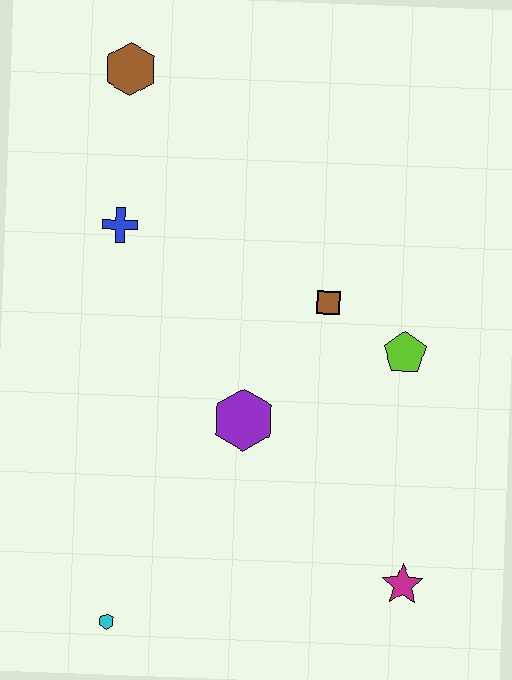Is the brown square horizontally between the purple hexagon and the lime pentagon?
Yes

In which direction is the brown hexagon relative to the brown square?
The brown hexagon is above the brown square.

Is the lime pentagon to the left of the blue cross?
No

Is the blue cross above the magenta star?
Yes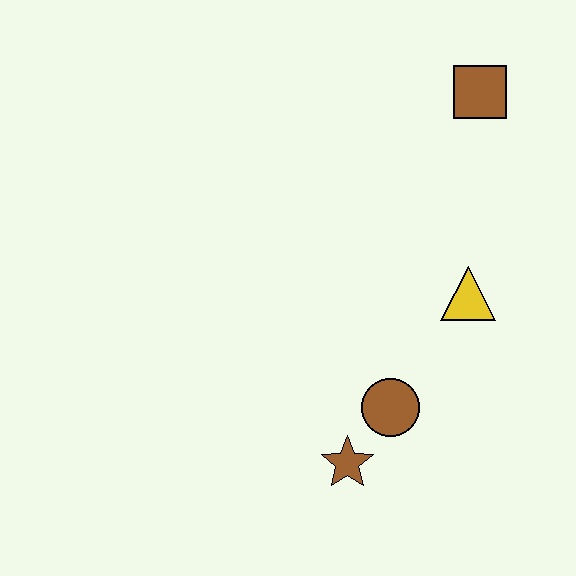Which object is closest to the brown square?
The yellow triangle is closest to the brown square.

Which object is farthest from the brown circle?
The brown square is farthest from the brown circle.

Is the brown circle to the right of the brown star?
Yes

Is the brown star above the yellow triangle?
No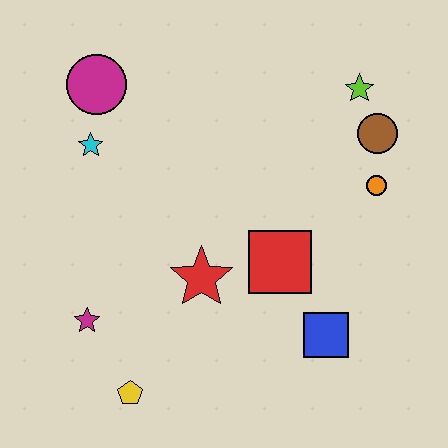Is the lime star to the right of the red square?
Yes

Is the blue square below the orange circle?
Yes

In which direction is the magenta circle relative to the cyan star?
The magenta circle is above the cyan star.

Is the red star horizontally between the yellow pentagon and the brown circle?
Yes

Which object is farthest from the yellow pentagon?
The lime star is farthest from the yellow pentagon.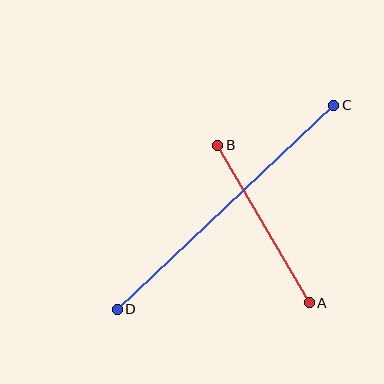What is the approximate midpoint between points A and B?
The midpoint is at approximately (263, 224) pixels.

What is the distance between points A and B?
The distance is approximately 182 pixels.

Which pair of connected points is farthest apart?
Points C and D are farthest apart.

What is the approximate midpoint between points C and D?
The midpoint is at approximately (225, 207) pixels.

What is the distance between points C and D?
The distance is approximately 298 pixels.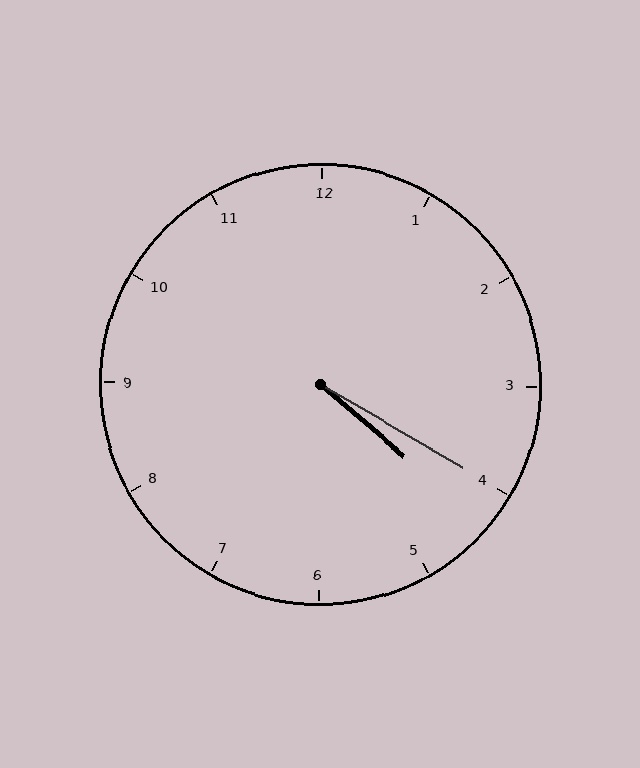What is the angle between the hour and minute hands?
Approximately 10 degrees.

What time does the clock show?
4:20.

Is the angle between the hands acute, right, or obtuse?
It is acute.